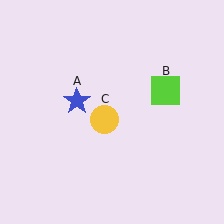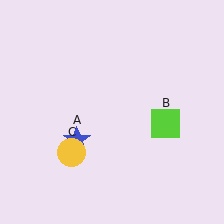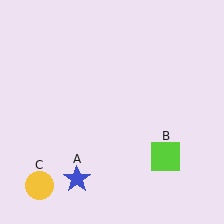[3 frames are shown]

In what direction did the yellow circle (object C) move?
The yellow circle (object C) moved down and to the left.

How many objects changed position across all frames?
3 objects changed position: blue star (object A), lime square (object B), yellow circle (object C).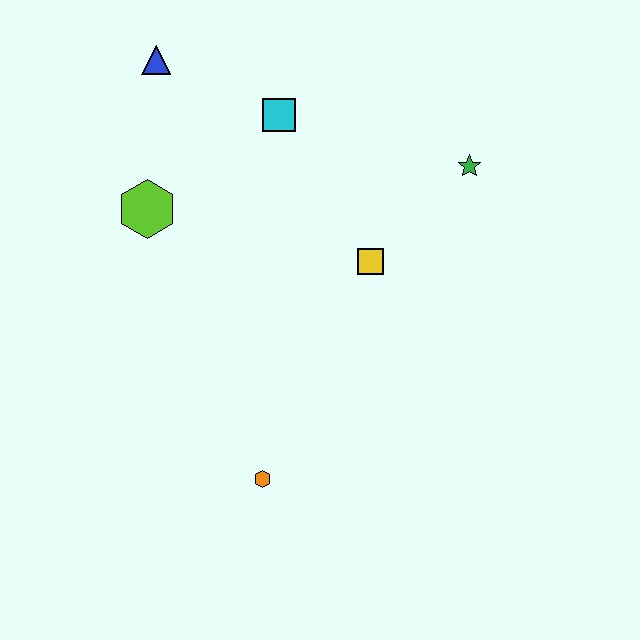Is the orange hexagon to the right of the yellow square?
No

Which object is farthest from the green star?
The orange hexagon is farthest from the green star.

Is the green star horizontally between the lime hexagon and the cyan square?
No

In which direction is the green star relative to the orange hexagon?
The green star is above the orange hexagon.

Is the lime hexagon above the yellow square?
Yes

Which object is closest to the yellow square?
The green star is closest to the yellow square.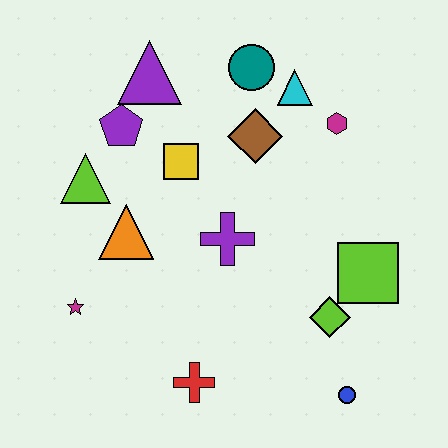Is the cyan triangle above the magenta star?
Yes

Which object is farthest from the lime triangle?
The blue circle is farthest from the lime triangle.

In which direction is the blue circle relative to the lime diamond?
The blue circle is below the lime diamond.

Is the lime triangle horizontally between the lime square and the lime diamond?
No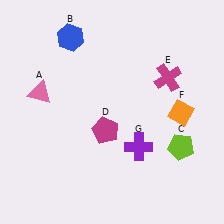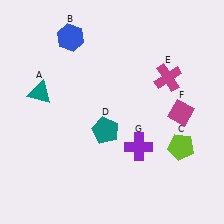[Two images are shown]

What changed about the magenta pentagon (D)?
In Image 1, D is magenta. In Image 2, it changed to teal.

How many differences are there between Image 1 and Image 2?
There are 3 differences between the two images.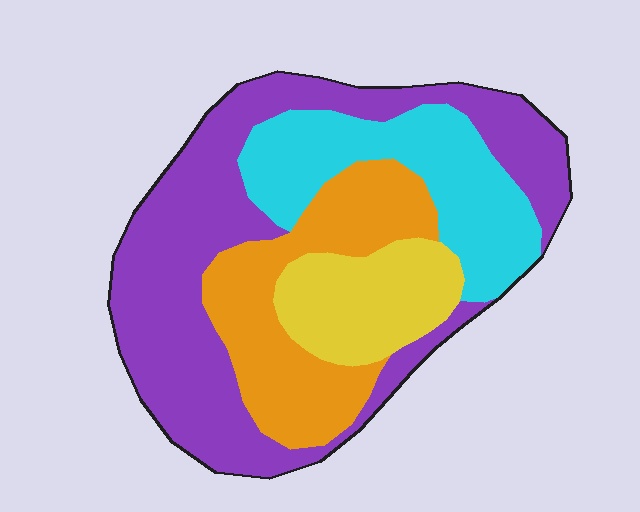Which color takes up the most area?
Purple, at roughly 45%.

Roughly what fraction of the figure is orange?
Orange covers 22% of the figure.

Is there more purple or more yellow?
Purple.